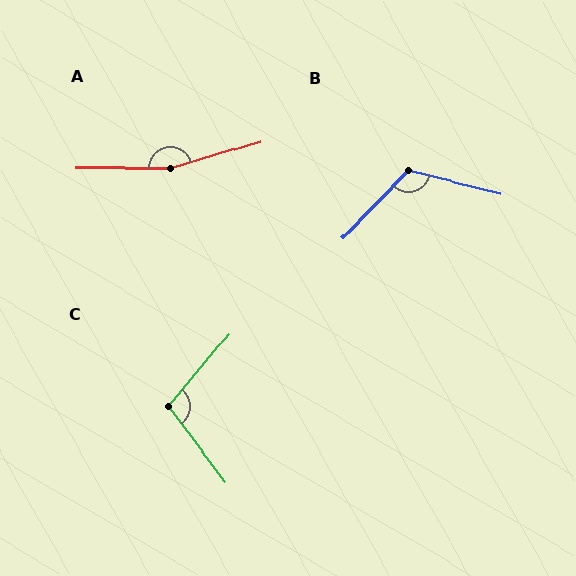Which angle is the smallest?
C, at approximately 103 degrees.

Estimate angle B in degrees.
Approximately 120 degrees.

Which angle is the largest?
A, at approximately 163 degrees.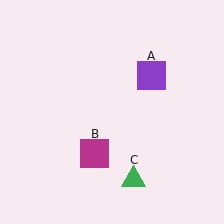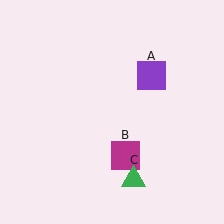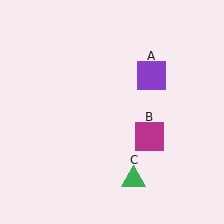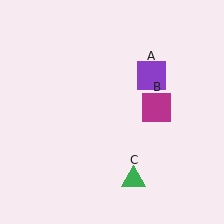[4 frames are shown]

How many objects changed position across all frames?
1 object changed position: magenta square (object B).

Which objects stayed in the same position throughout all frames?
Purple square (object A) and green triangle (object C) remained stationary.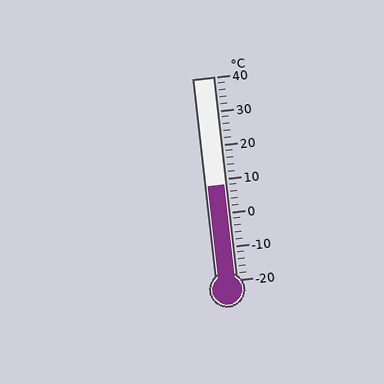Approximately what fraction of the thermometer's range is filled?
The thermometer is filled to approximately 45% of its range.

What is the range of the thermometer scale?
The thermometer scale ranges from -20°C to 40°C.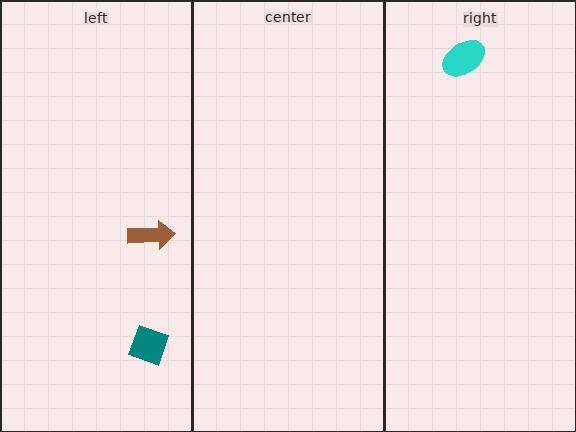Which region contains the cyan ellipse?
The right region.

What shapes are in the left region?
The teal diamond, the brown arrow.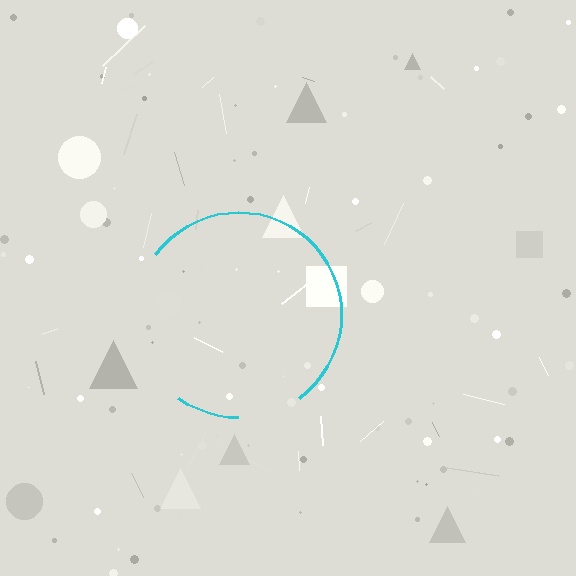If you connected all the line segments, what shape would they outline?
They would outline a circle.